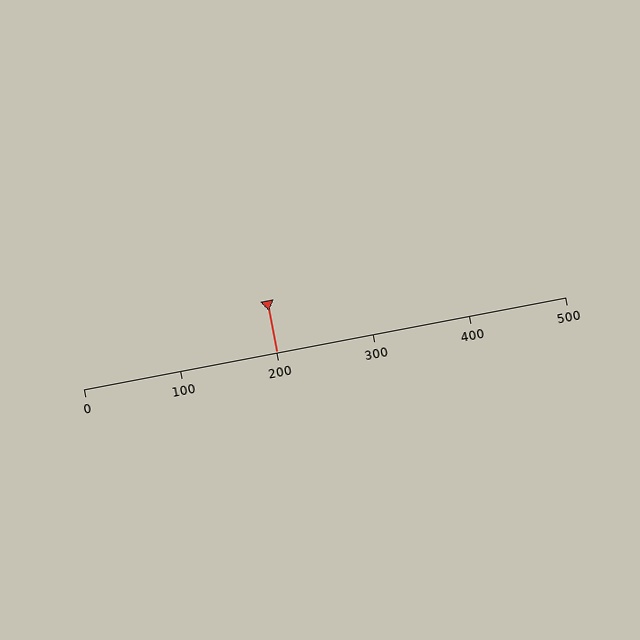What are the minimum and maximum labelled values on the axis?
The axis runs from 0 to 500.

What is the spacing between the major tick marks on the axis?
The major ticks are spaced 100 apart.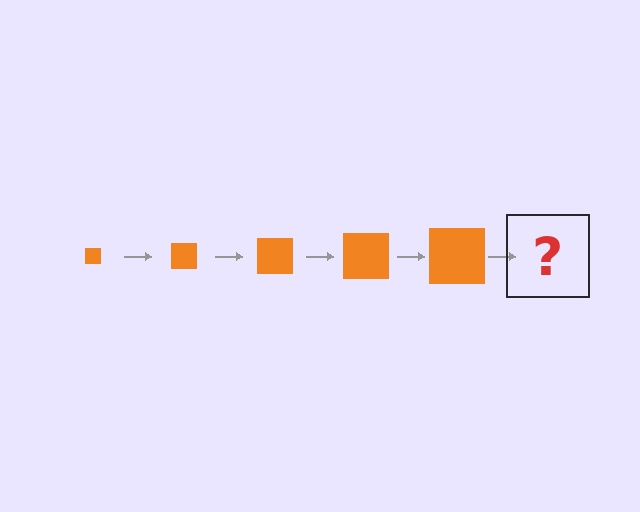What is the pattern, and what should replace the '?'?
The pattern is that the square gets progressively larger each step. The '?' should be an orange square, larger than the previous one.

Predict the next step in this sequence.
The next step is an orange square, larger than the previous one.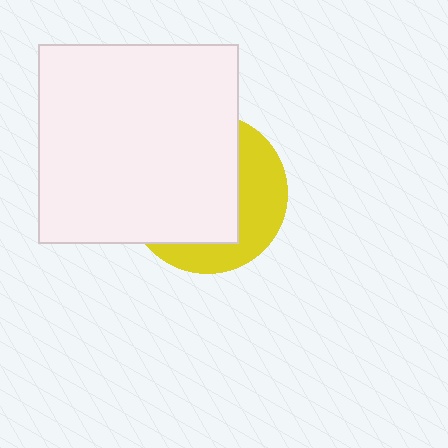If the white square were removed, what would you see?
You would see the complete yellow circle.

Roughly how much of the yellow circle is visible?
A small part of it is visible (roughly 36%).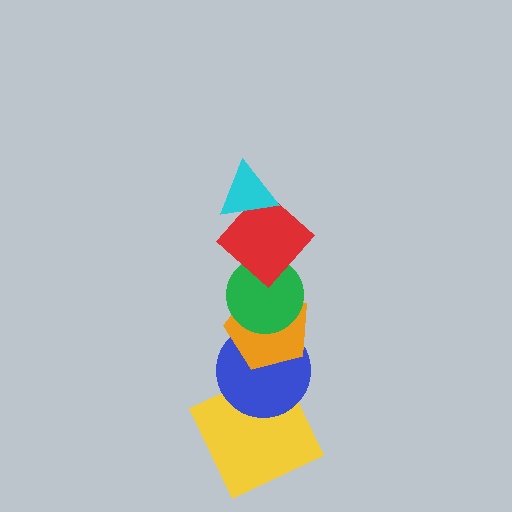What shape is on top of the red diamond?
The cyan triangle is on top of the red diamond.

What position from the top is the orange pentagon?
The orange pentagon is 4th from the top.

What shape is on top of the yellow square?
The blue circle is on top of the yellow square.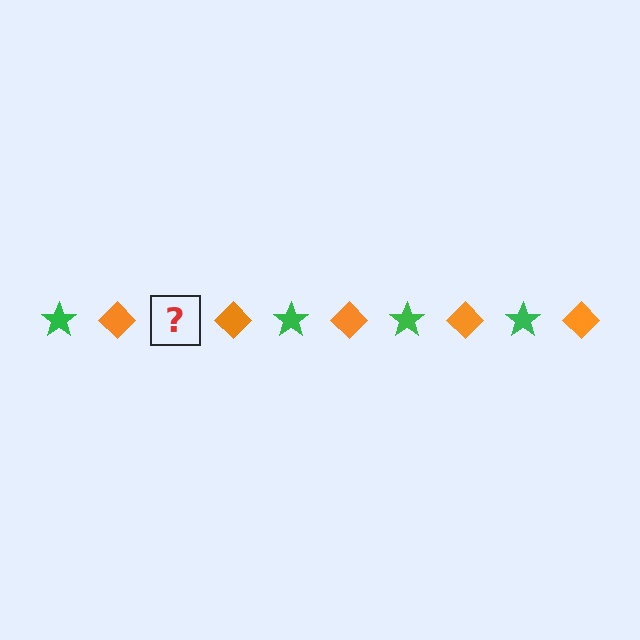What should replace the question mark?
The question mark should be replaced with a green star.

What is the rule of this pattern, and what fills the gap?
The rule is that the pattern alternates between green star and orange diamond. The gap should be filled with a green star.